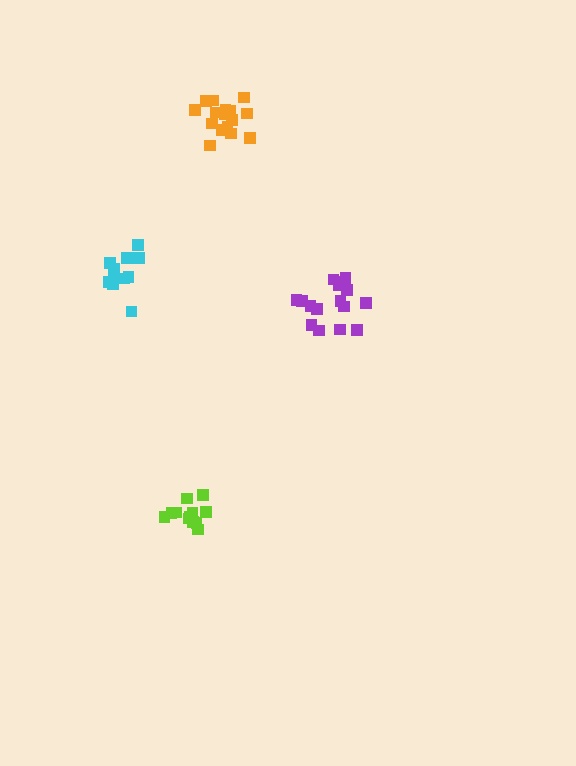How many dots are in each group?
Group 1: 16 dots, Group 2: 11 dots, Group 3: 12 dots, Group 4: 16 dots (55 total).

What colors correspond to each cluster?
The clusters are colored: purple, cyan, lime, orange.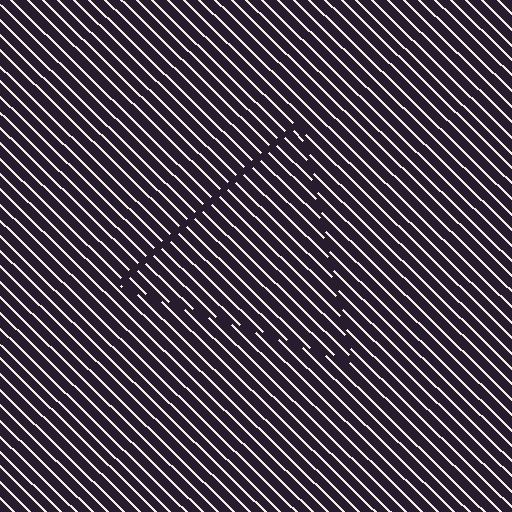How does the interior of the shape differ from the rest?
The interior of the shape contains the same grating, shifted by half a period — the contour is defined by the phase discontinuity where line-ends from the inner and outer gratings abut.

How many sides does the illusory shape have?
3 sides — the line-ends trace a triangle.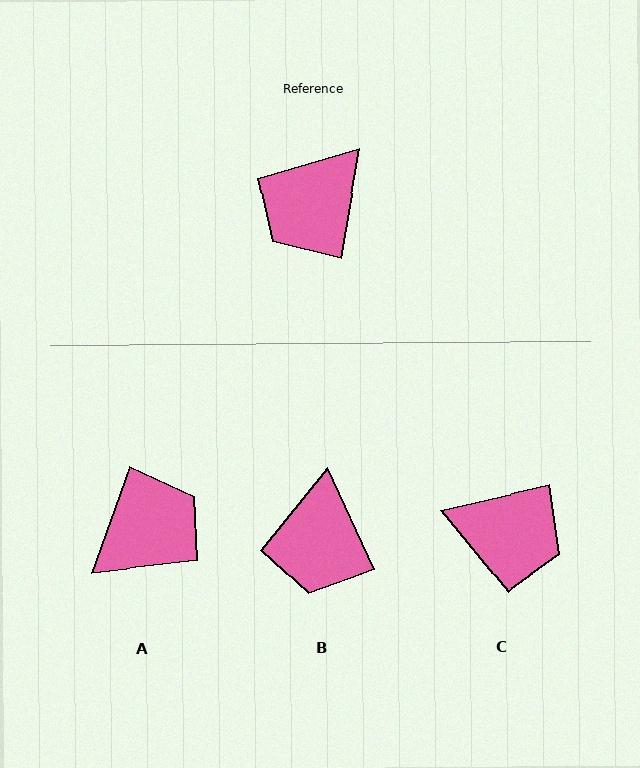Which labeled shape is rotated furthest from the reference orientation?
A, about 170 degrees away.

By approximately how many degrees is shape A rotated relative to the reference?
Approximately 170 degrees counter-clockwise.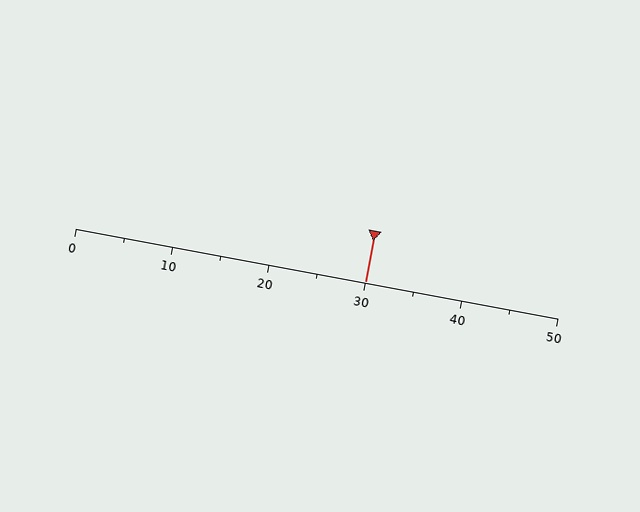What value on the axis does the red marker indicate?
The marker indicates approximately 30.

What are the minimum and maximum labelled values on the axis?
The axis runs from 0 to 50.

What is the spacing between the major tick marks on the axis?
The major ticks are spaced 10 apart.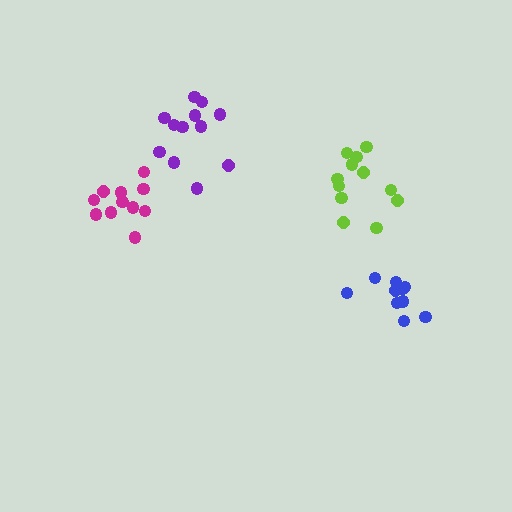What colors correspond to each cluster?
The clusters are colored: magenta, lime, purple, blue.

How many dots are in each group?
Group 1: 11 dots, Group 2: 12 dots, Group 3: 12 dots, Group 4: 10 dots (45 total).